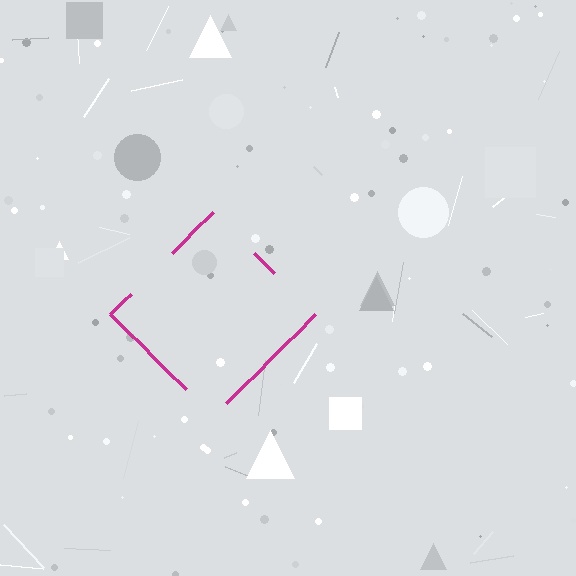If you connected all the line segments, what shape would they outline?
They would outline a diamond.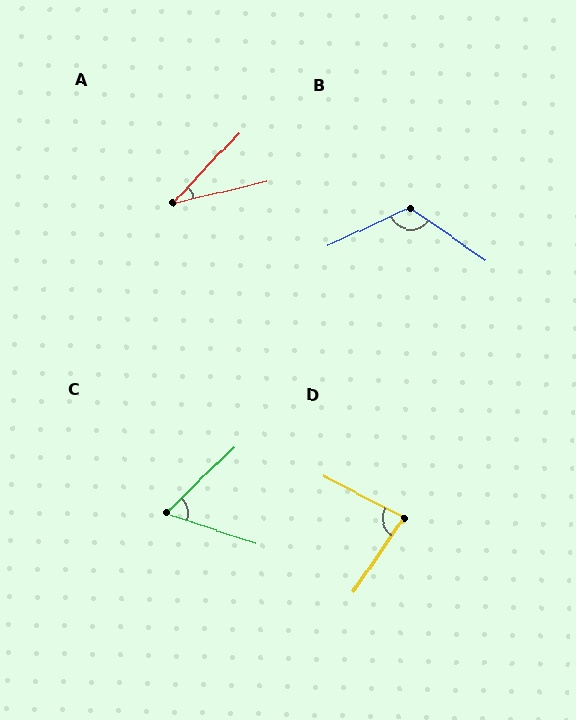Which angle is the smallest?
A, at approximately 33 degrees.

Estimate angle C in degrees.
Approximately 62 degrees.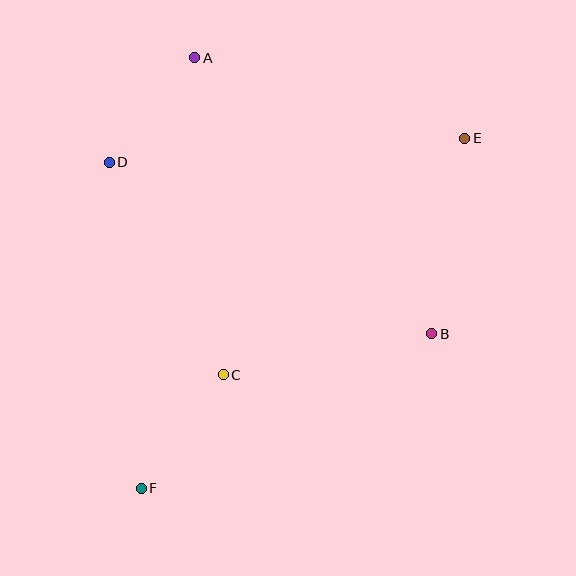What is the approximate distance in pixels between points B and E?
The distance between B and E is approximately 198 pixels.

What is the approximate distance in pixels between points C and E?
The distance between C and E is approximately 338 pixels.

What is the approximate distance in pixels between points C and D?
The distance between C and D is approximately 242 pixels.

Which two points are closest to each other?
Points A and D are closest to each other.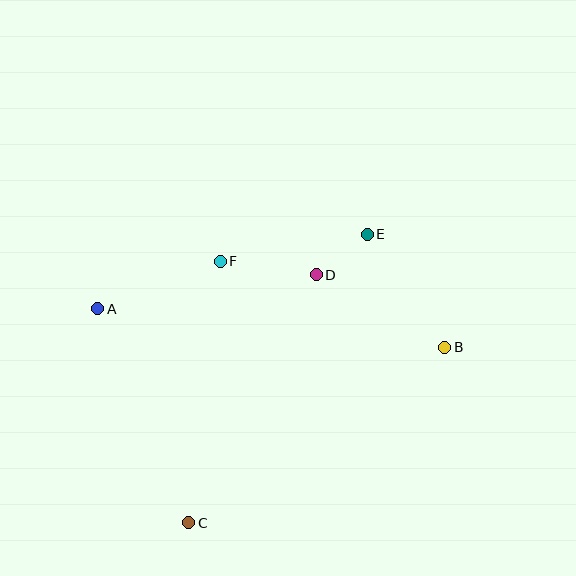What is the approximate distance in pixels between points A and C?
The distance between A and C is approximately 233 pixels.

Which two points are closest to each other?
Points D and E are closest to each other.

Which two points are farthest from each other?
Points A and B are farthest from each other.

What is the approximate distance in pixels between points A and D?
The distance between A and D is approximately 221 pixels.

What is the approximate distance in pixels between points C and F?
The distance between C and F is approximately 264 pixels.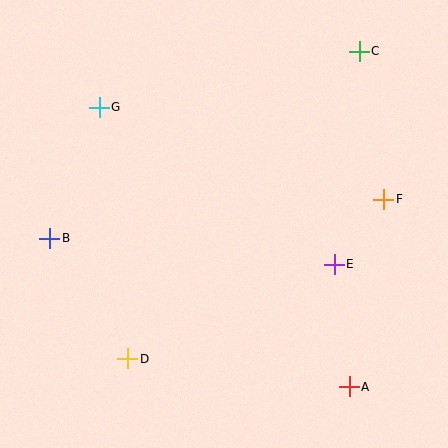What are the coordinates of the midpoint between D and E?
The midpoint between D and E is at (231, 312).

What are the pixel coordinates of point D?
Point D is at (128, 359).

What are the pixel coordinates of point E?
Point E is at (334, 264).